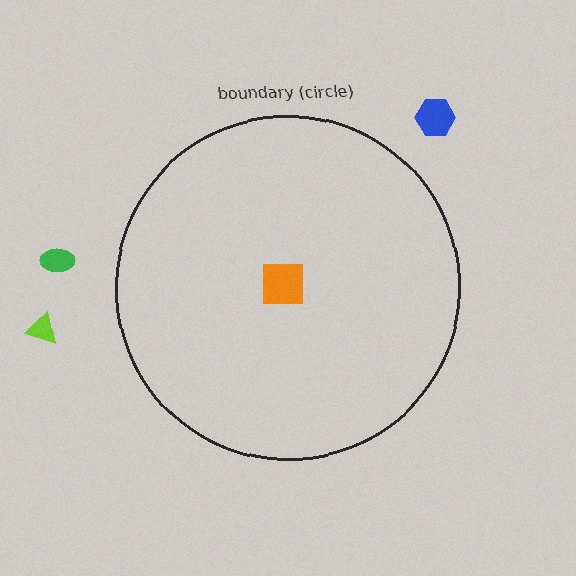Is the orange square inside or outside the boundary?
Inside.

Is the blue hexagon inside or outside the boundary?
Outside.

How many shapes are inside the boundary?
1 inside, 3 outside.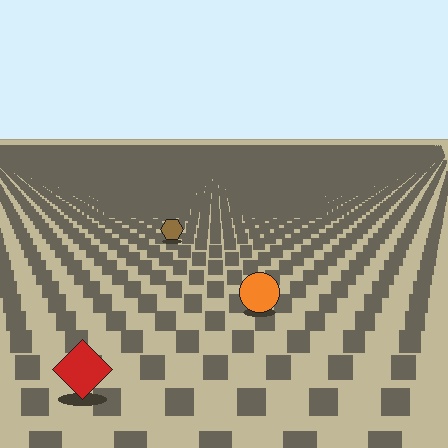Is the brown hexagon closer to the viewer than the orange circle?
No. The orange circle is closer — you can tell from the texture gradient: the ground texture is coarser near it.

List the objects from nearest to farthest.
From nearest to farthest: the red diamond, the orange circle, the brown hexagon.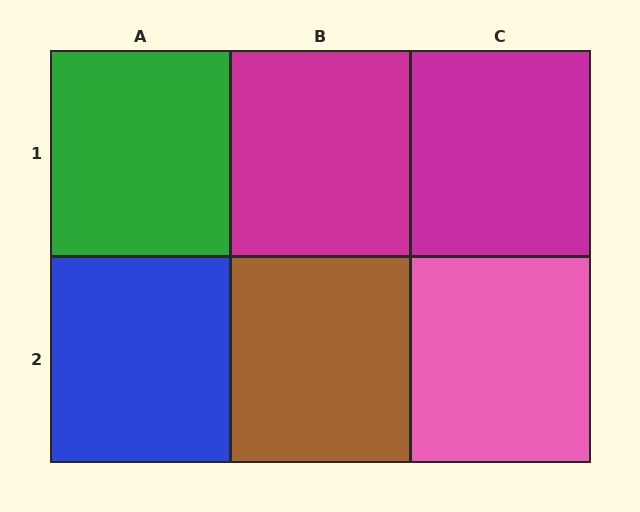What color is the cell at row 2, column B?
Brown.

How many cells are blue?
1 cell is blue.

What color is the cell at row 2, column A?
Blue.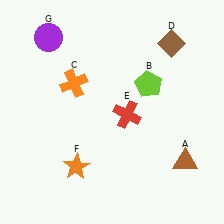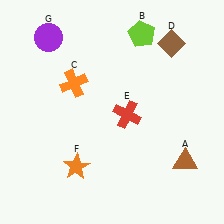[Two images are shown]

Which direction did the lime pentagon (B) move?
The lime pentagon (B) moved up.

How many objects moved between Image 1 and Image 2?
1 object moved between the two images.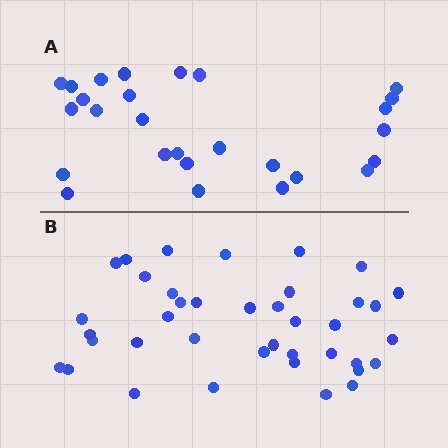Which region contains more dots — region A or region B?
Region B (the bottom region) has more dots.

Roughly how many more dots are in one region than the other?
Region B has roughly 12 or so more dots than region A.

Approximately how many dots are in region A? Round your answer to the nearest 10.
About 30 dots. (The exact count is 27, which rounds to 30.)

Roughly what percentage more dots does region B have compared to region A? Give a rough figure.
About 45% more.